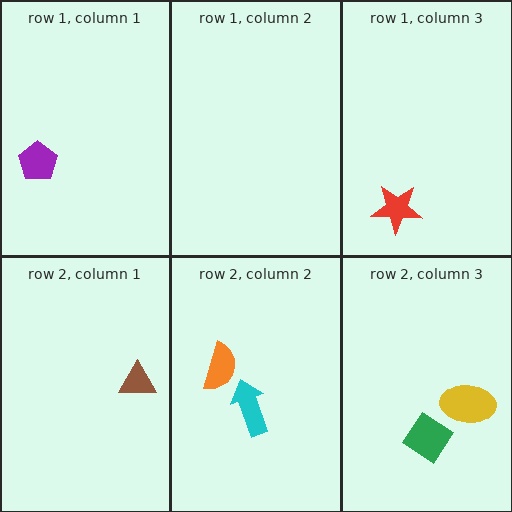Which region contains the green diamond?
The row 2, column 3 region.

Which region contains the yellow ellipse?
The row 2, column 3 region.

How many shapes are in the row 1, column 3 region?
1.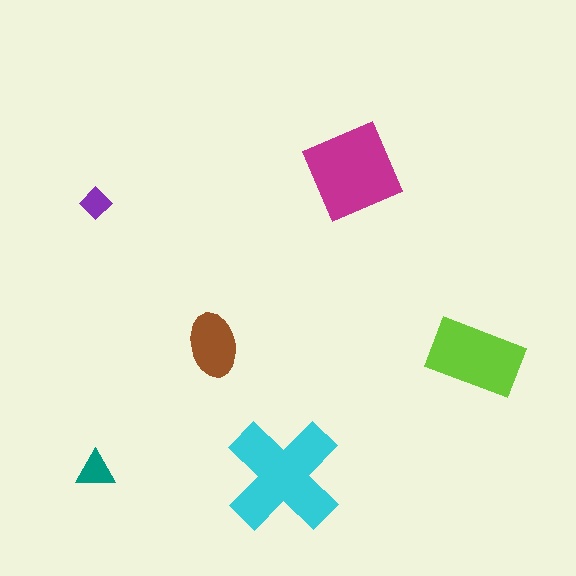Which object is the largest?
The cyan cross.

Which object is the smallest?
The purple diamond.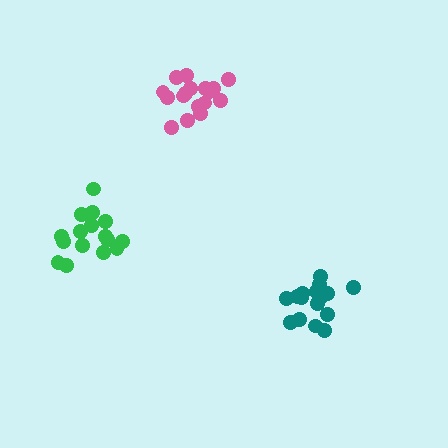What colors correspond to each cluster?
The clusters are colored: green, pink, teal.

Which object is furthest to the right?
The teal cluster is rightmost.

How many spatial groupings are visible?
There are 3 spatial groupings.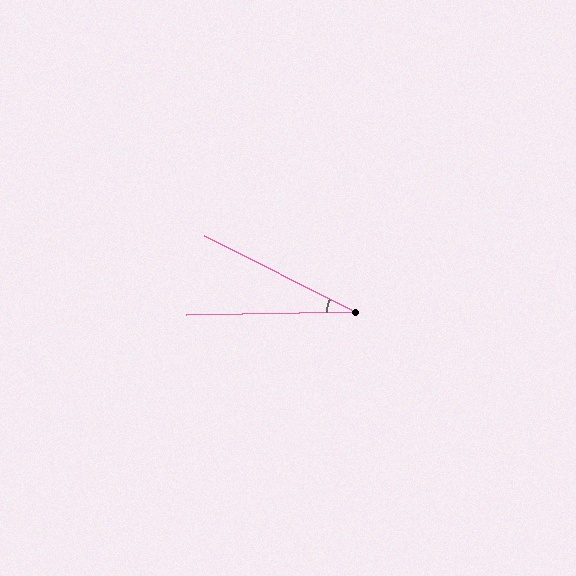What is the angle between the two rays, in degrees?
Approximately 28 degrees.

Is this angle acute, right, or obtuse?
It is acute.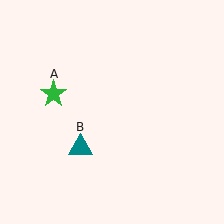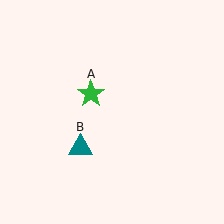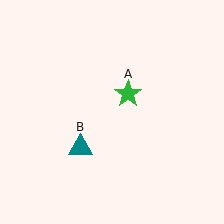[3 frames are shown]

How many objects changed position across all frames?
1 object changed position: green star (object A).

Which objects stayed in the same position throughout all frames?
Teal triangle (object B) remained stationary.